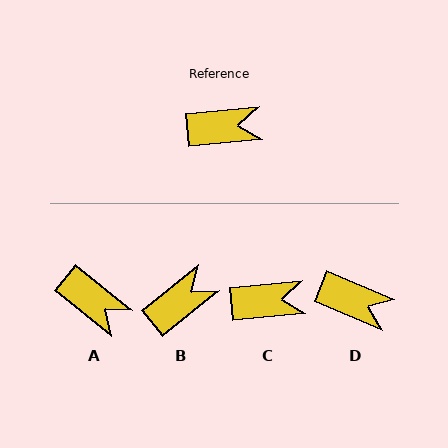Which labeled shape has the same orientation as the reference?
C.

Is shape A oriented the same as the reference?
No, it is off by about 44 degrees.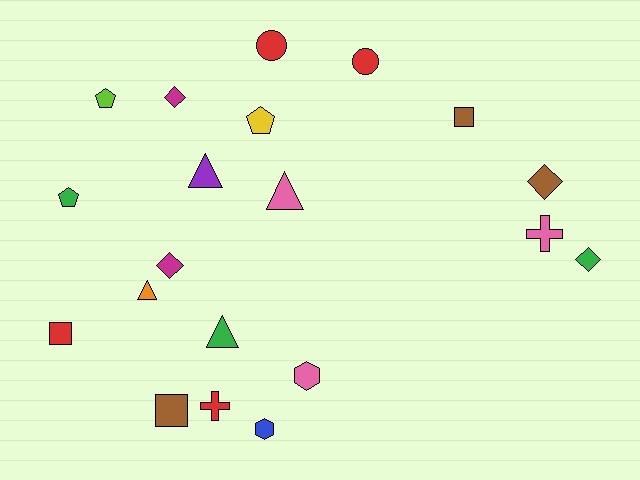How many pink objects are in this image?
There are 3 pink objects.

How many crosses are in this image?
There are 2 crosses.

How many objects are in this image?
There are 20 objects.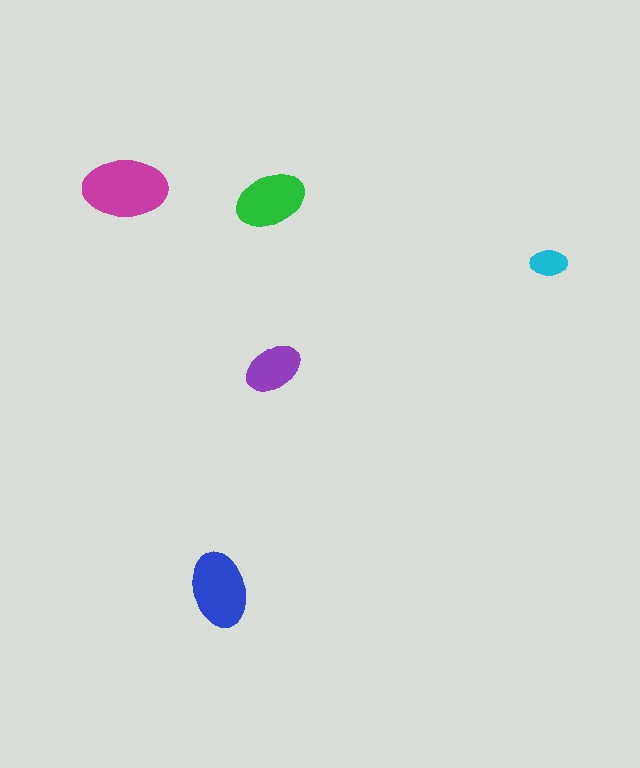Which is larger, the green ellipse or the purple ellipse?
The green one.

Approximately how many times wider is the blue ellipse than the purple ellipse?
About 1.5 times wider.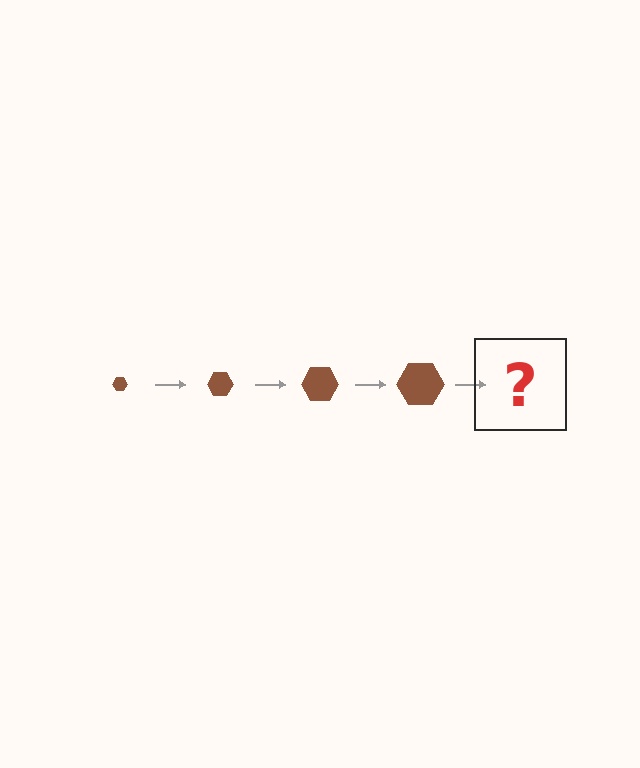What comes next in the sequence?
The next element should be a brown hexagon, larger than the previous one.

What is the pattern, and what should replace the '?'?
The pattern is that the hexagon gets progressively larger each step. The '?' should be a brown hexagon, larger than the previous one.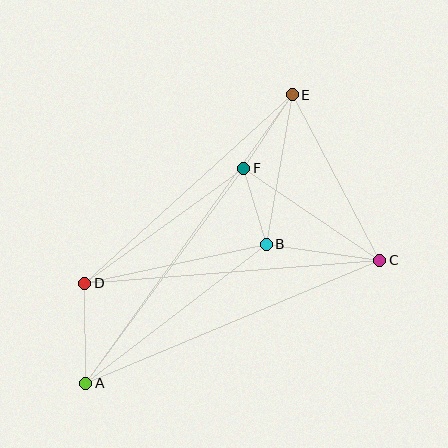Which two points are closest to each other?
Points B and F are closest to each other.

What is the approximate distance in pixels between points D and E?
The distance between D and E is approximately 281 pixels.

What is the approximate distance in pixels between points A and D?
The distance between A and D is approximately 100 pixels.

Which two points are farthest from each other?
Points A and E are farthest from each other.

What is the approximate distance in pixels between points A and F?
The distance between A and F is approximately 267 pixels.